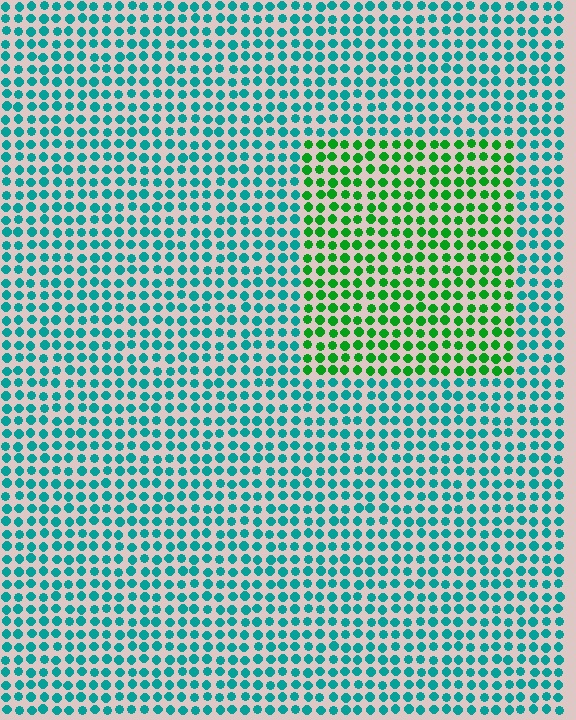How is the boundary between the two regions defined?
The boundary is defined purely by a slight shift in hue (about 49 degrees). Spacing, size, and orientation are identical on both sides.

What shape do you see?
I see a rectangle.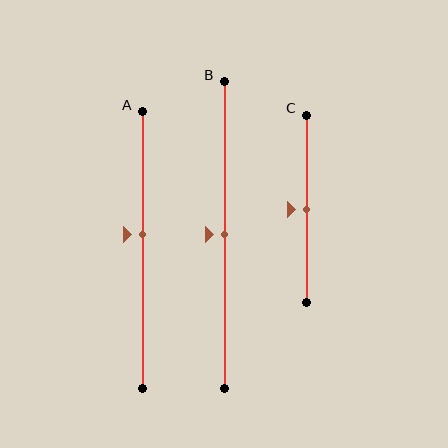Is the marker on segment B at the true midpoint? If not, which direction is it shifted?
Yes, the marker on segment B is at the true midpoint.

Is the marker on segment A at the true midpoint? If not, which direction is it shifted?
No, the marker on segment A is shifted upward by about 6% of the segment length.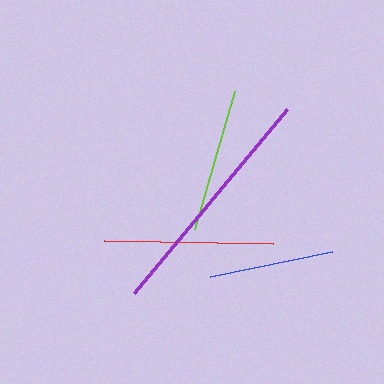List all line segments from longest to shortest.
From longest to shortest: purple, red, lime, blue.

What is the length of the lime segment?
The lime segment is approximately 144 pixels long.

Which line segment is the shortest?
The blue line is the shortest at approximately 124 pixels.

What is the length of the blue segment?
The blue segment is approximately 124 pixels long.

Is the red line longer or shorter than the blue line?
The red line is longer than the blue line.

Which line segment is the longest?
The purple line is the longest at approximately 239 pixels.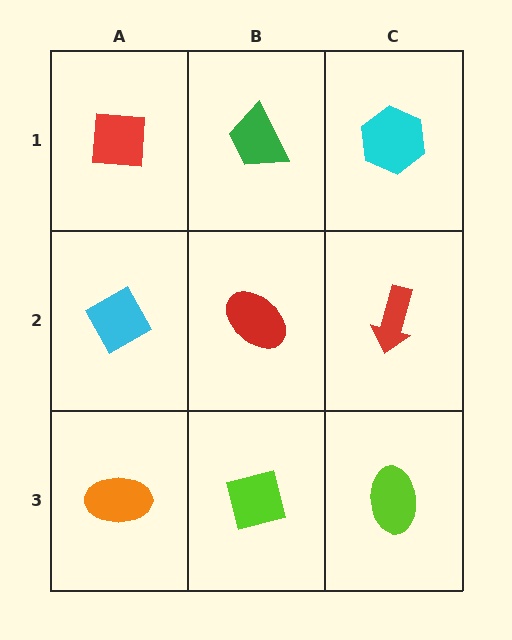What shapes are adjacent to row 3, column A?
A cyan diamond (row 2, column A), a lime square (row 3, column B).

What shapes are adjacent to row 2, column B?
A green trapezoid (row 1, column B), a lime square (row 3, column B), a cyan diamond (row 2, column A), a red arrow (row 2, column C).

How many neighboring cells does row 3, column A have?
2.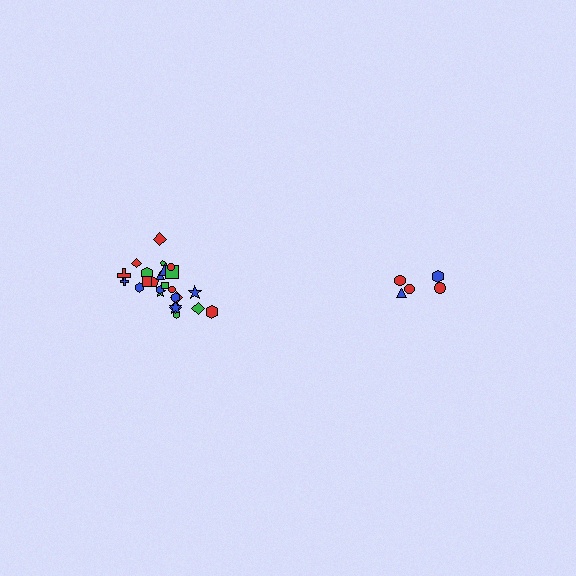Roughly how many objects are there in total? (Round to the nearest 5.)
Roughly 30 objects in total.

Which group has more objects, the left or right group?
The left group.